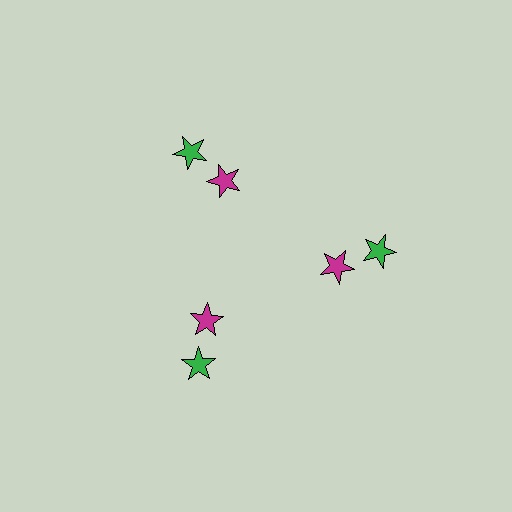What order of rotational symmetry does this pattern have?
This pattern has 3-fold rotational symmetry.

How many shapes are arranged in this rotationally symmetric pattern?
There are 6 shapes, arranged in 3 groups of 2.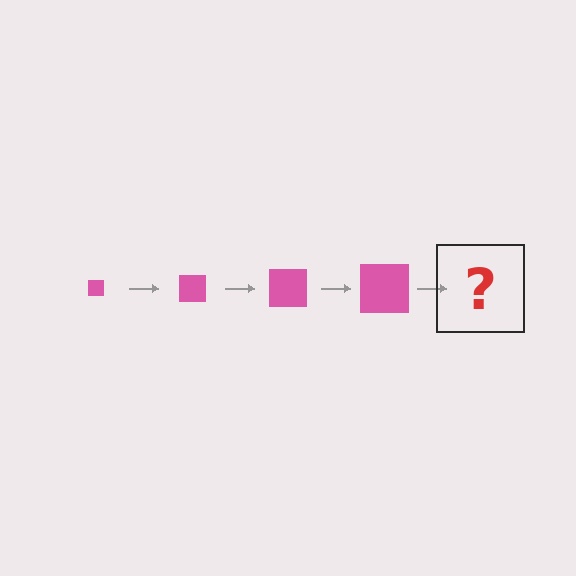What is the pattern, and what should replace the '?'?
The pattern is that the square gets progressively larger each step. The '?' should be a pink square, larger than the previous one.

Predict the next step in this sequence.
The next step is a pink square, larger than the previous one.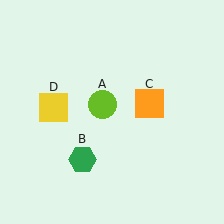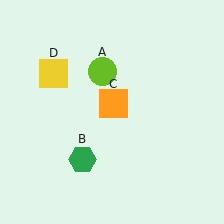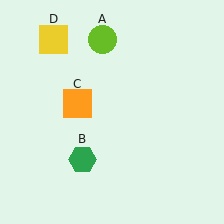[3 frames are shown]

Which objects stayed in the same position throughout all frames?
Green hexagon (object B) remained stationary.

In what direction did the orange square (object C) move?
The orange square (object C) moved left.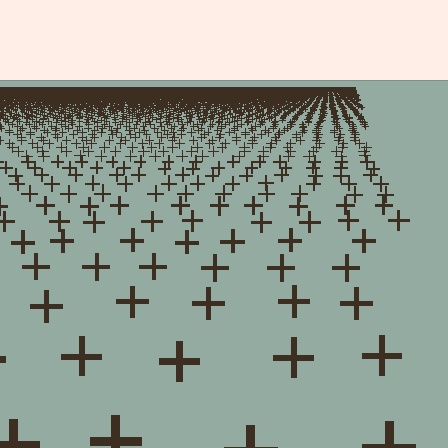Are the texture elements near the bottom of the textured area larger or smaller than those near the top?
Larger. Near the bottom, elements are closer to the viewer and appear at a bigger on-screen size.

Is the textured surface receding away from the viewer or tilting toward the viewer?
The surface is receding away from the viewer. Texture elements get smaller and denser toward the top.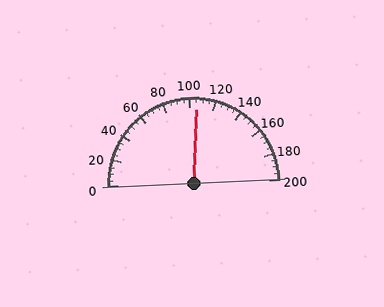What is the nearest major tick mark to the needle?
The nearest major tick mark is 100.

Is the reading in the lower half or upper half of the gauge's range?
The reading is in the upper half of the range (0 to 200).